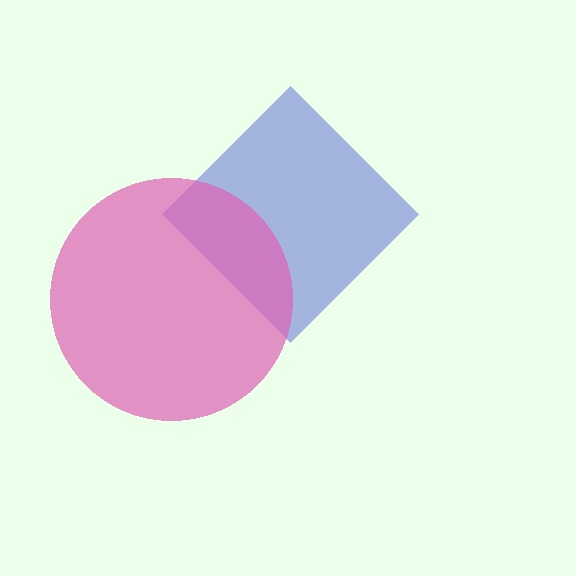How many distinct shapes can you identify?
There are 2 distinct shapes: a blue diamond, a pink circle.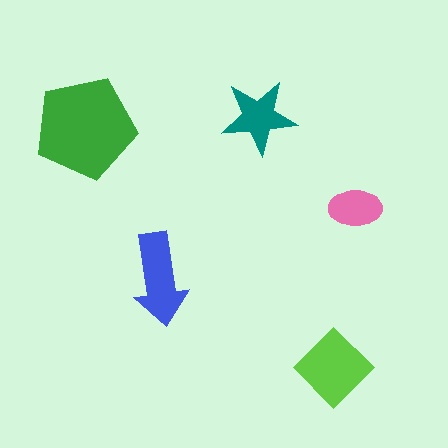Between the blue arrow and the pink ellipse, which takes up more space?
The blue arrow.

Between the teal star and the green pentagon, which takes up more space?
The green pentagon.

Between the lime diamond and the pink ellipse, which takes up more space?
The lime diamond.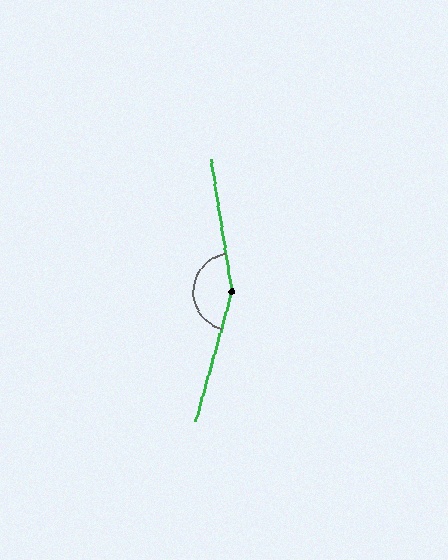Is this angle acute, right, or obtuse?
It is obtuse.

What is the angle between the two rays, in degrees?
Approximately 155 degrees.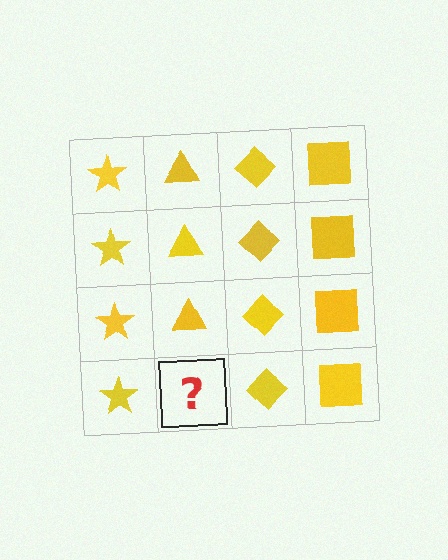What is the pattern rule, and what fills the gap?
The rule is that each column has a consistent shape. The gap should be filled with a yellow triangle.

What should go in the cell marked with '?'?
The missing cell should contain a yellow triangle.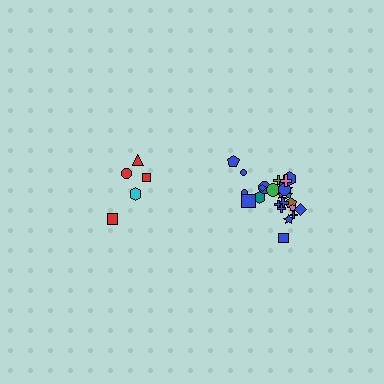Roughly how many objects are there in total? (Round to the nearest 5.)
Roughly 30 objects in total.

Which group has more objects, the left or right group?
The right group.